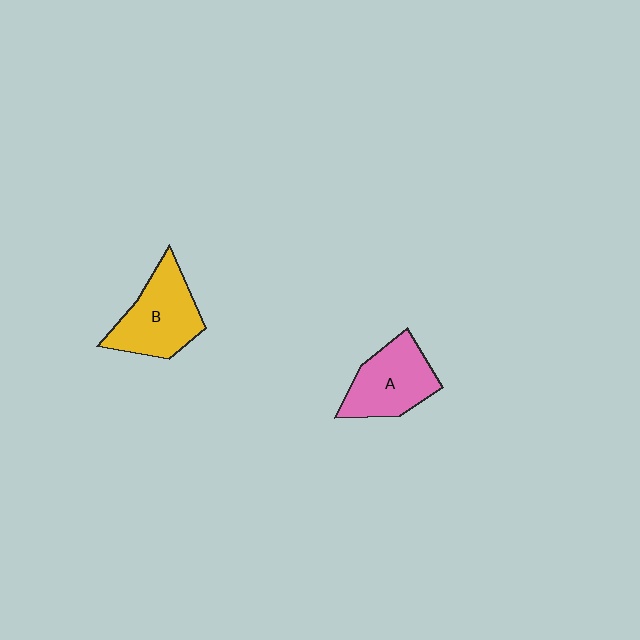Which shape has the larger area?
Shape B (yellow).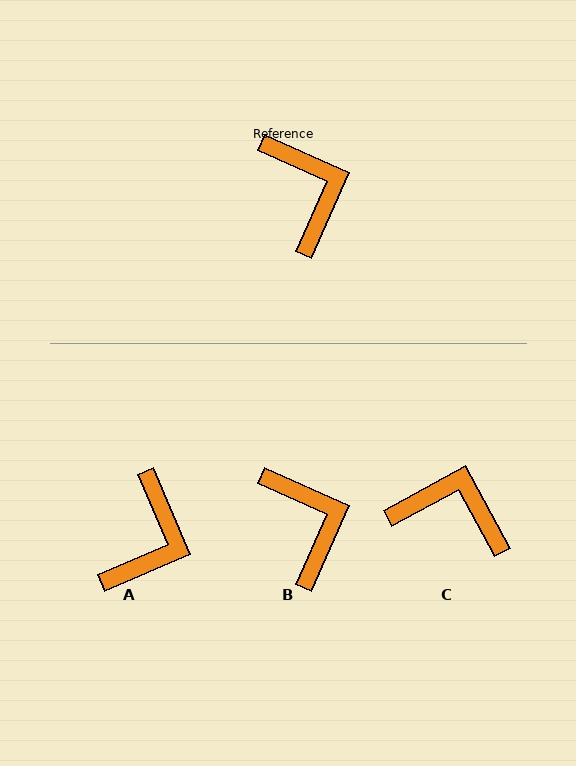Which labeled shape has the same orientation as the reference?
B.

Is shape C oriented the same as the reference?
No, it is off by about 53 degrees.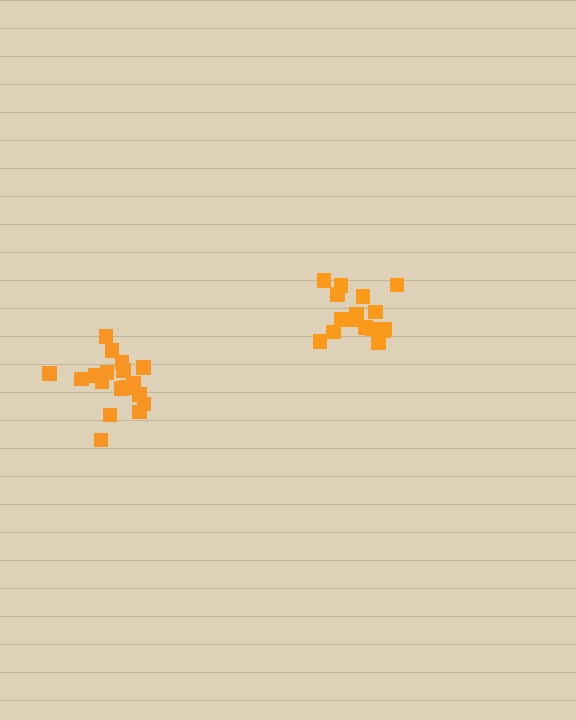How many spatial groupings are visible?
There are 2 spatial groupings.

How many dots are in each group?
Group 1: 16 dots, Group 2: 19 dots (35 total).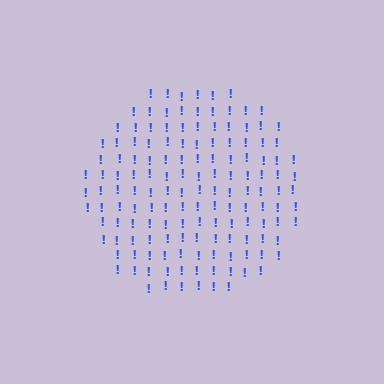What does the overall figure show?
The overall figure shows a circle.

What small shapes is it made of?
It is made of small exclamation marks.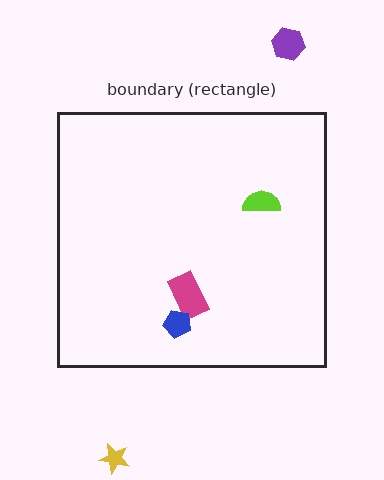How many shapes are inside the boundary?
3 inside, 2 outside.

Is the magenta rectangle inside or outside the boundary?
Inside.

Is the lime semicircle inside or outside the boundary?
Inside.